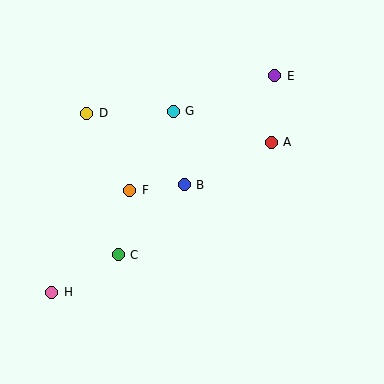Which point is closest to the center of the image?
Point B at (184, 185) is closest to the center.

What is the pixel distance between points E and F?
The distance between E and F is 185 pixels.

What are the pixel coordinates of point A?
Point A is at (271, 142).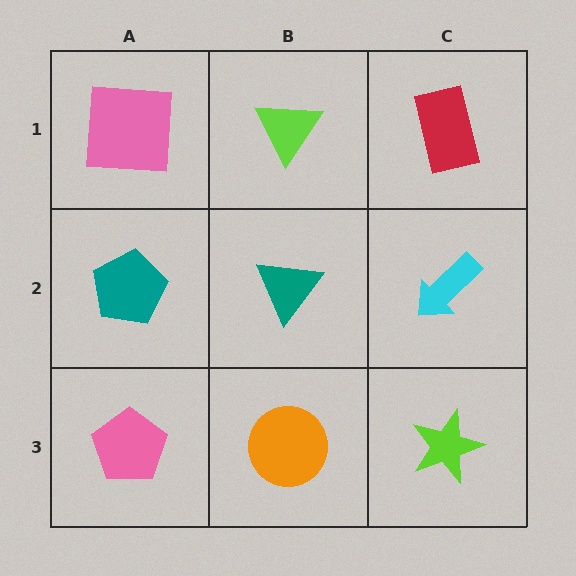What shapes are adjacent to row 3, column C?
A cyan arrow (row 2, column C), an orange circle (row 3, column B).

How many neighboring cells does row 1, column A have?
2.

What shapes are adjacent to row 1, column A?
A teal pentagon (row 2, column A), a lime triangle (row 1, column B).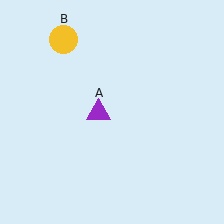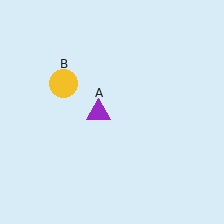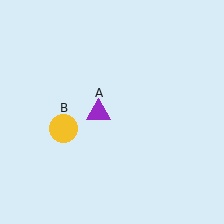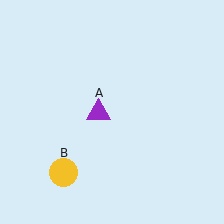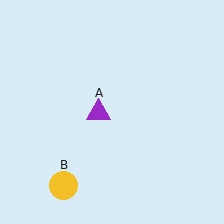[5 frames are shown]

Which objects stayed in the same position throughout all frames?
Purple triangle (object A) remained stationary.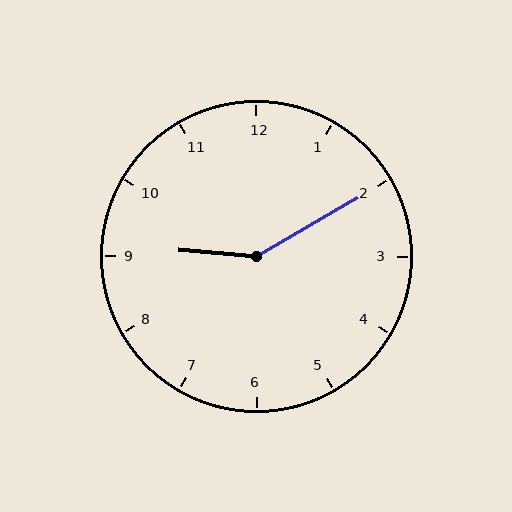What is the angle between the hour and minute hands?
Approximately 145 degrees.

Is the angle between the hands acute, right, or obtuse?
It is obtuse.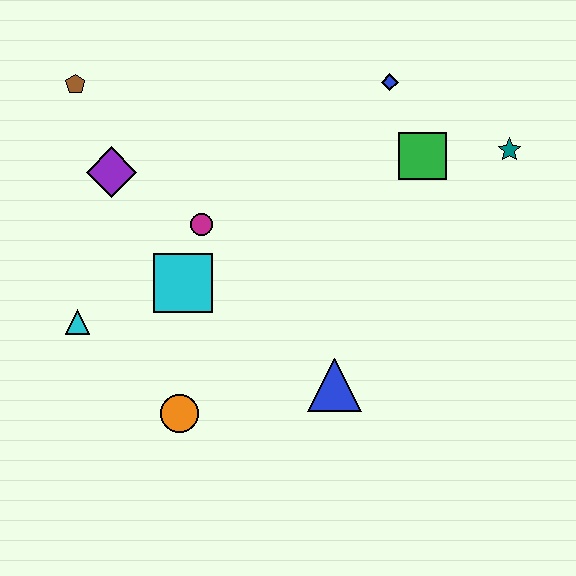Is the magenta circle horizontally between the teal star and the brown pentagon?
Yes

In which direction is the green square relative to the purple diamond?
The green square is to the right of the purple diamond.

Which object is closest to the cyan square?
The magenta circle is closest to the cyan square.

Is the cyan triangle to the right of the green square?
No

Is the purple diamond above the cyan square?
Yes